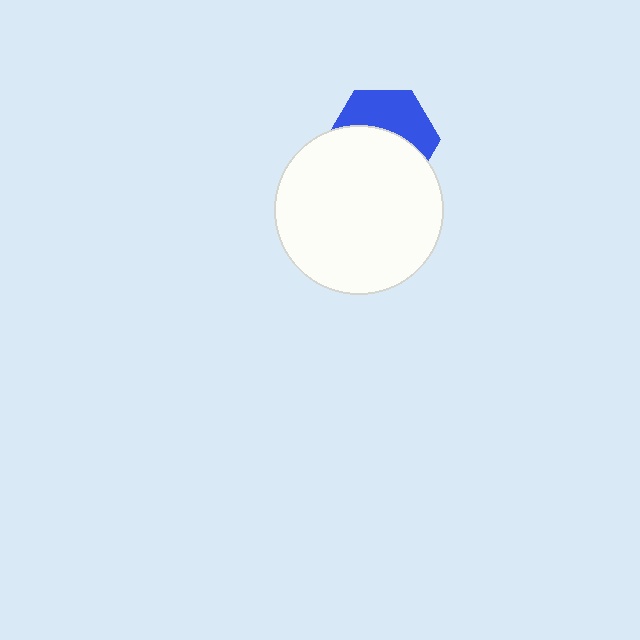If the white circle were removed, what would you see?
You would see the complete blue hexagon.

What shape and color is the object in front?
The object in front is a white circle.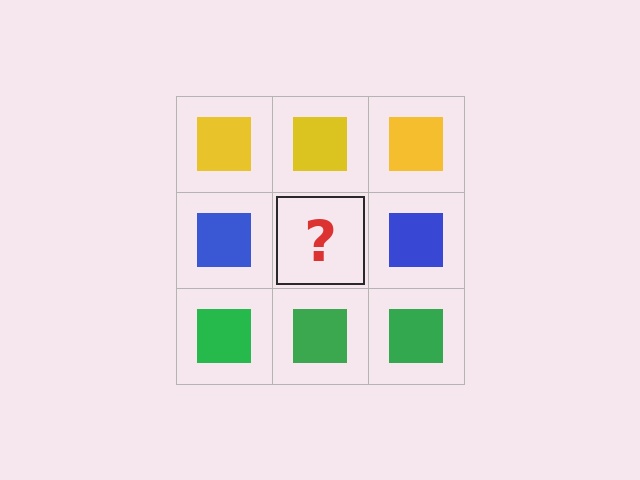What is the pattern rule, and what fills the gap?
The rule is that each row has a consistent color. The gap should be filled with a blue square.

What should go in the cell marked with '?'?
The missing cell should contain a blue square.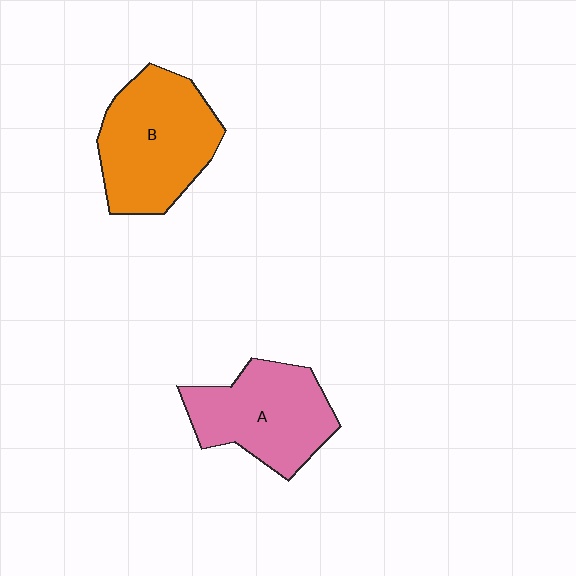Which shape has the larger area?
Shape B (orange).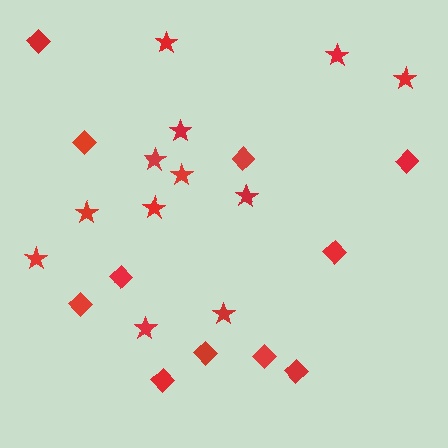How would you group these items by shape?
There are 2 groups: one group of stars (12) and one group of diamonds (11).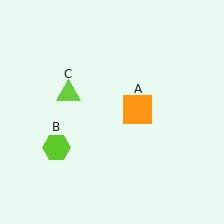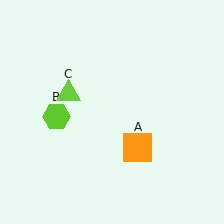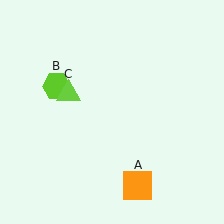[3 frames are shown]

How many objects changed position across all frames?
2 objects changed position: orange square (object A), lime hexagon (object B).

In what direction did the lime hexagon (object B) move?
The lime hexagon (object B) moved up.